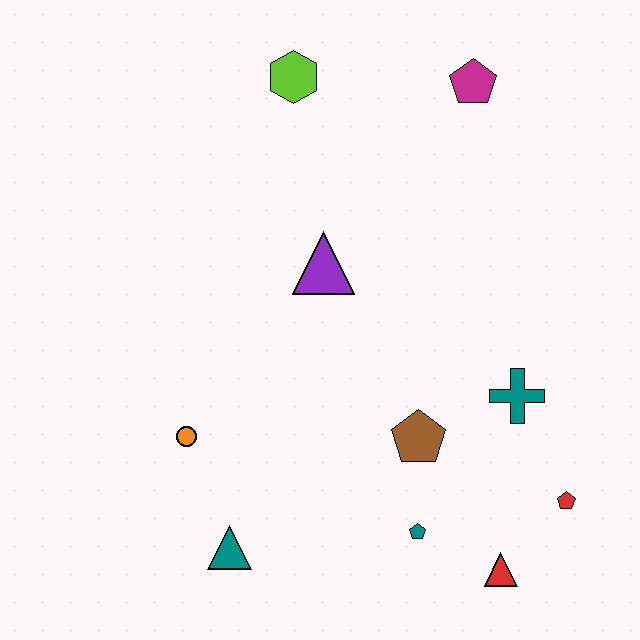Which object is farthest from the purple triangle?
The red triangle is farthest from the purple triangle.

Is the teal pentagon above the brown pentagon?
No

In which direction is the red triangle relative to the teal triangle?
The red triangle is to the right of the teal triangle.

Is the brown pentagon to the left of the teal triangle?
No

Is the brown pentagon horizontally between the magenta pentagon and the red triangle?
No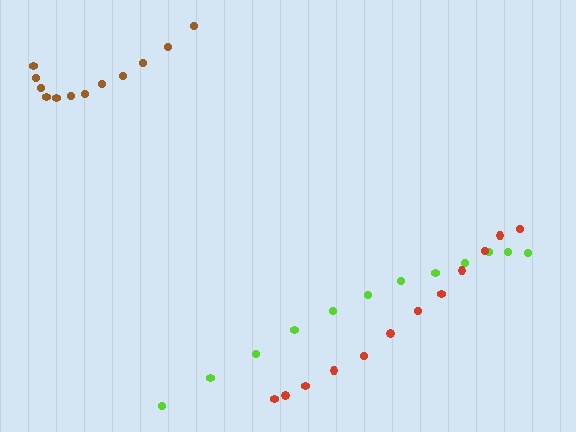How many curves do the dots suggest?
There are 3 distinct paths.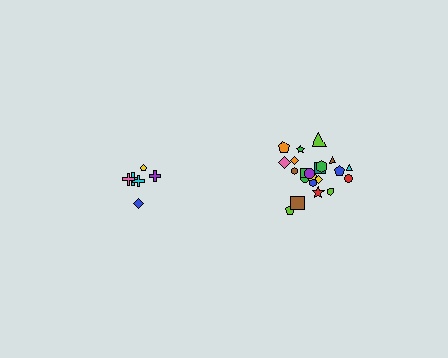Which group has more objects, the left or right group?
The right group.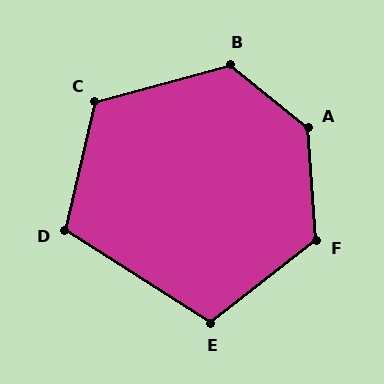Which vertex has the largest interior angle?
A, at approximately 133 degrees.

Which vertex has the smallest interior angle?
E, at approximately 109 degrees.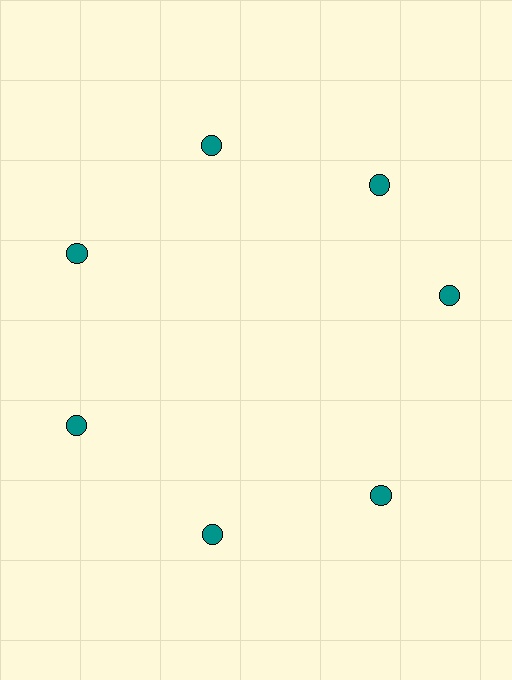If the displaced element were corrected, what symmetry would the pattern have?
It would have 7-fold rotational symmetry — the pattern would map onto itself every 51 degrees.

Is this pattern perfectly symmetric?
No. The 7 teal circles are arranged in a ring, but one element near the 3 o'clock position is rotated out of alignment along the ring, breaking the 7-fold rotational symmetry.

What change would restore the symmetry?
The symmetry would be restored by rotating it back into even spacing with its neighbors so that all 7 circles sit at equal angles and equal distance from the center.